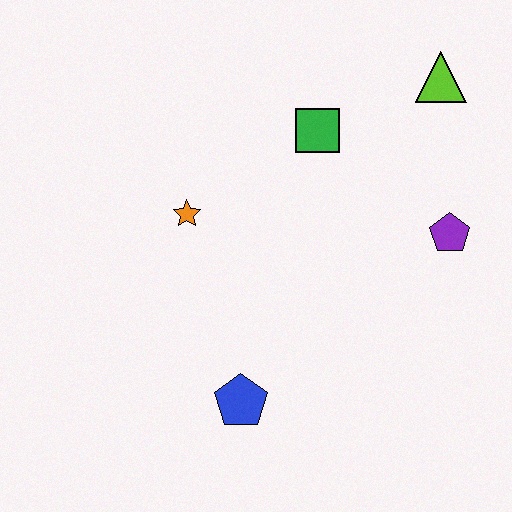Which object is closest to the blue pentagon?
The orange star is closest to the blue pentagon.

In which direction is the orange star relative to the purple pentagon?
The orange star is to the left of the purple pentagon.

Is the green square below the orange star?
No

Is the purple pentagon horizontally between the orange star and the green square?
No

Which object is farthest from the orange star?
The lime triangle is farthest from the orange star.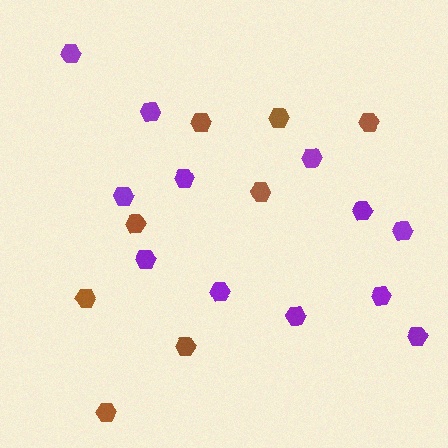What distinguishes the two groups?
There are 2 groups: one group of brown hexagons (8) and one group of purple hexagons (12).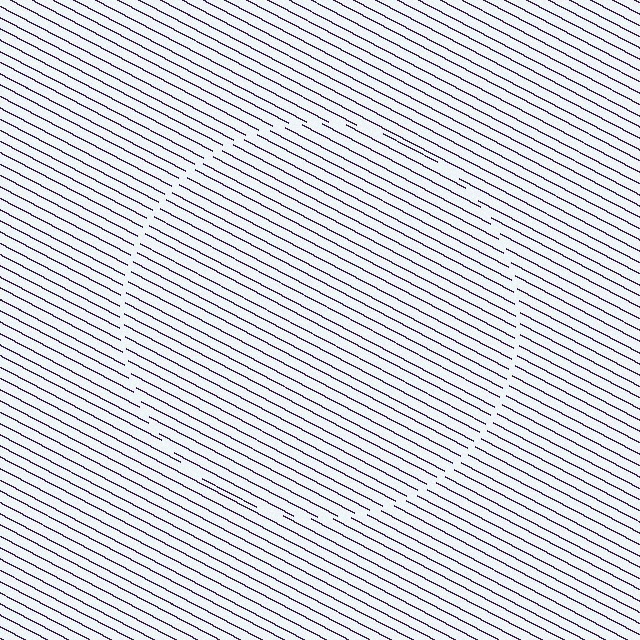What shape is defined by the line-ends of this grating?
An illusory circle. The interior of the shape contains the same grating, shifted by half a period — the contour is defined by the phase discontinuity where line-ends from the inner and outer gratings abut.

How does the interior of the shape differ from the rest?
The interior of the shape contains the same grating, shifted by half a period — the contour is defined by the phase discontinuity where line-ends from the inner and outer gratings abut.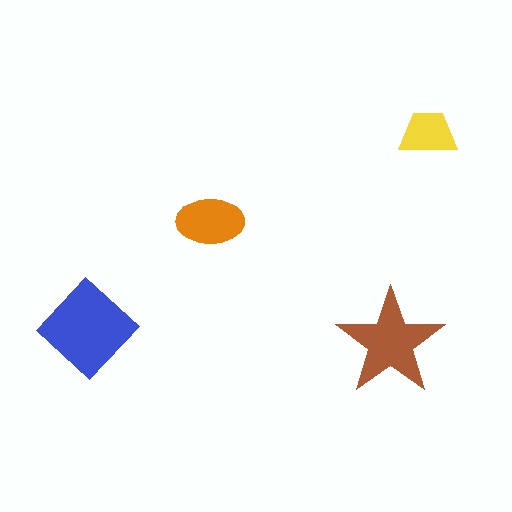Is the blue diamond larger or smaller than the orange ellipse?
Larger.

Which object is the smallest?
The yellow trapezoid.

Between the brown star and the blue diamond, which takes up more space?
The blue diamond.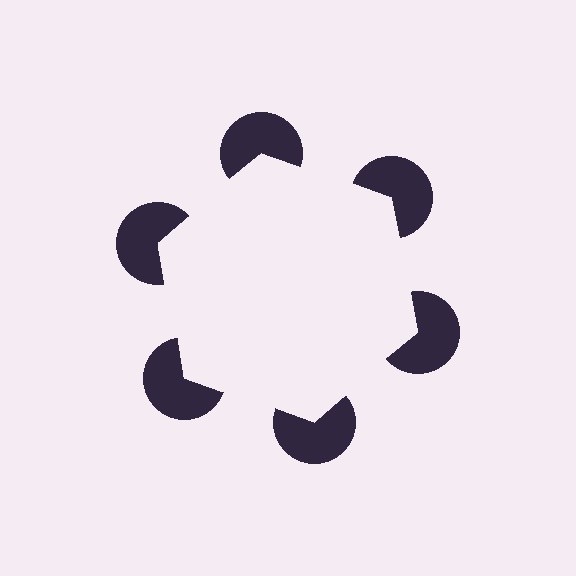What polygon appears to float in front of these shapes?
An illusory hexagon — its edges are inferred from the aligned wedge cuts in the pac-man discs, not physically drawn.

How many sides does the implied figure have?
6 sides.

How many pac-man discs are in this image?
There are 6 — one at each vertex of the illusory hexagon.